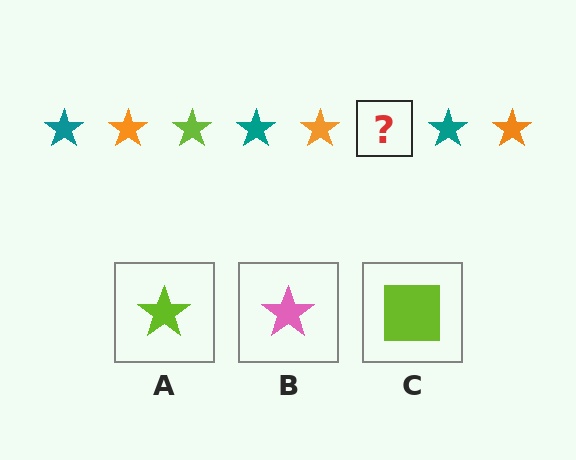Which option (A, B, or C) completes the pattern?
A.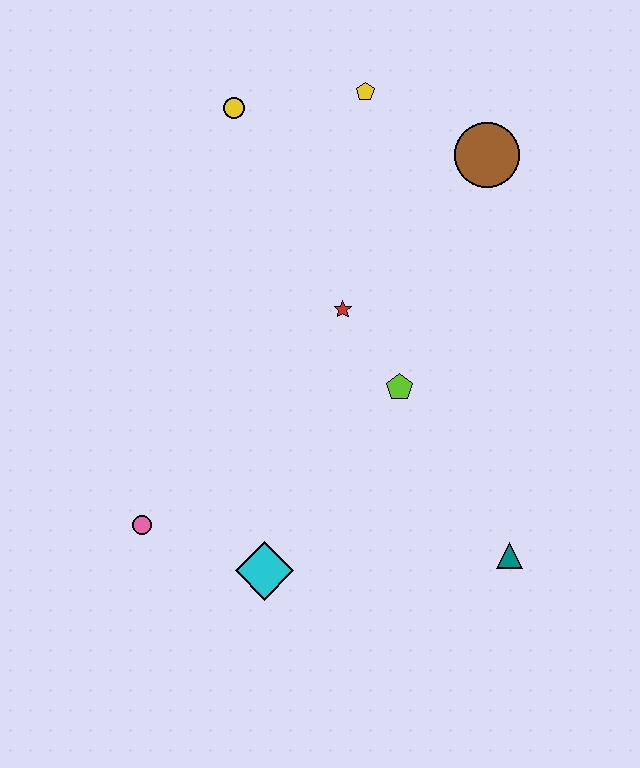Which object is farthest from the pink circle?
The brown circle is farthest from the pink circle.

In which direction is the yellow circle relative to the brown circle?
The yellow circle is to the left of the brown circle.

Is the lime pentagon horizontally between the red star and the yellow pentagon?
No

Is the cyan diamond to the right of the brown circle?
No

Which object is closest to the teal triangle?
The lime pentagon is closest to the teal triangle.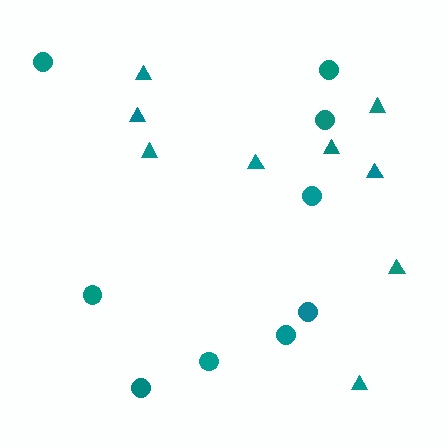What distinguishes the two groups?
There are 2 groups: one group of triangles (9) and one group of circles (9).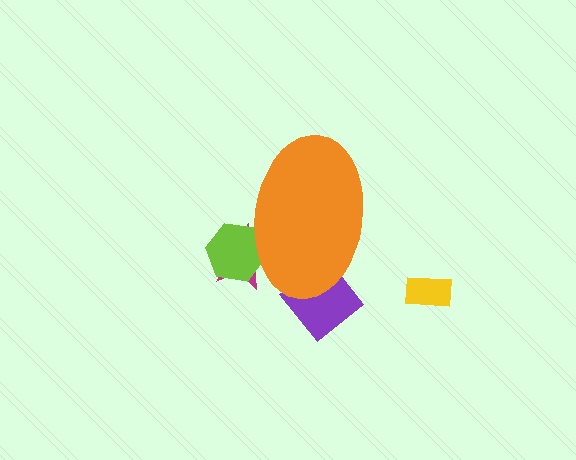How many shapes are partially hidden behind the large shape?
4 shapes are partially hidden.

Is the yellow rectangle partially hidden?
No, the yellow rectangle is fully visible.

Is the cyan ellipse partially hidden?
Yes, the cyan ellipse is partially hidden behind the orange ellipse.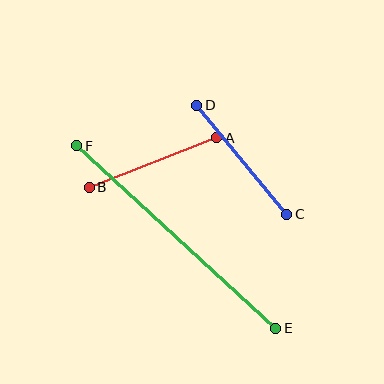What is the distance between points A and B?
The distance is approximately 137 pixels.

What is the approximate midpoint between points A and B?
The midpoint is at approximately (153, 162) pixels.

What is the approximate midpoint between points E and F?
The midpoint is at approximately (176, 237) pixels.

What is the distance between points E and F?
The distance is approximately 270 pixels.